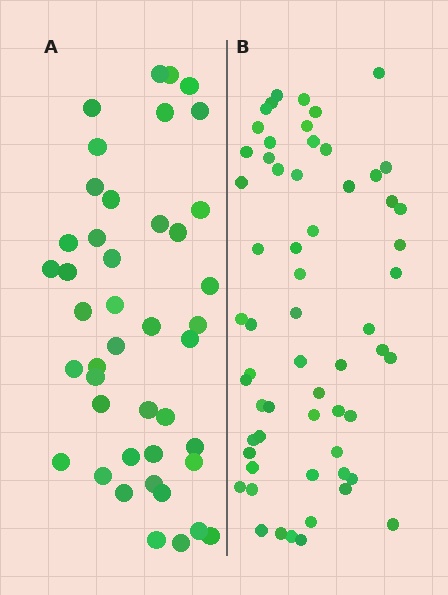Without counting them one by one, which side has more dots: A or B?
Region B (the right region) has more dots.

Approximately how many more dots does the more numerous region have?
Region B has approximately 15 more dots than region A.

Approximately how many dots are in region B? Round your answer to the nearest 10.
About 60 dots.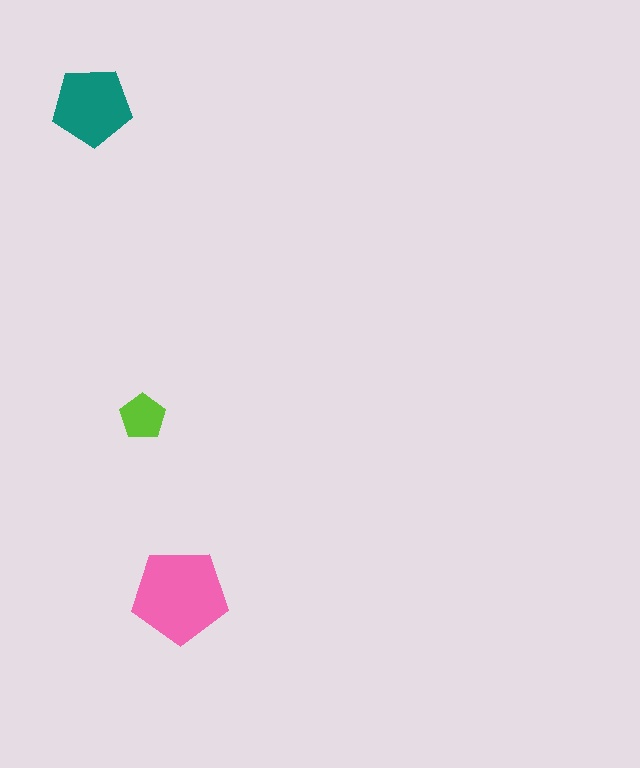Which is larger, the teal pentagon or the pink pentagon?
The pink one.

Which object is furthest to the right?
The pink pentagon is rightmost.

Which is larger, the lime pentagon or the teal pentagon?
The teal one.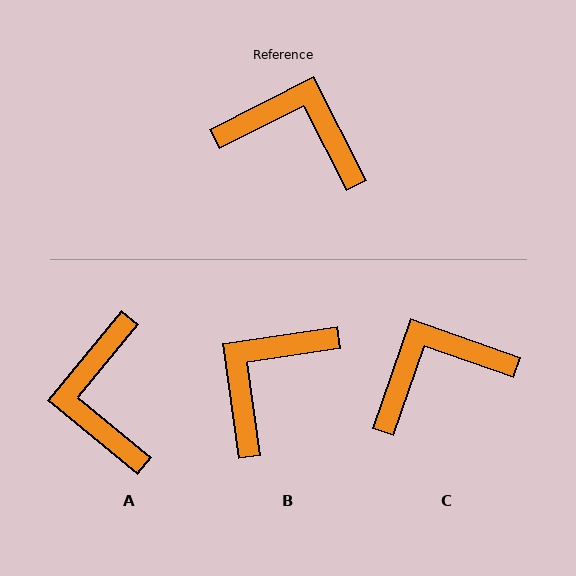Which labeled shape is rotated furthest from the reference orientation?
A, about 113 degrees away.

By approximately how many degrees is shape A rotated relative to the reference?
Approximately 113 degrees counter-clockwise.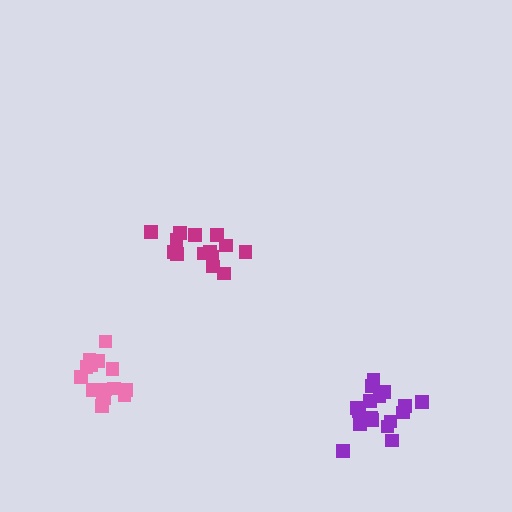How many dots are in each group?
Group 1: 15 dots, Group 2: 19 dots, Group 3: 14 dots (48 total).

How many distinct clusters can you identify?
There are 3 distinct clusters.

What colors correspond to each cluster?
The clusters are colored: pink, purple, magenta.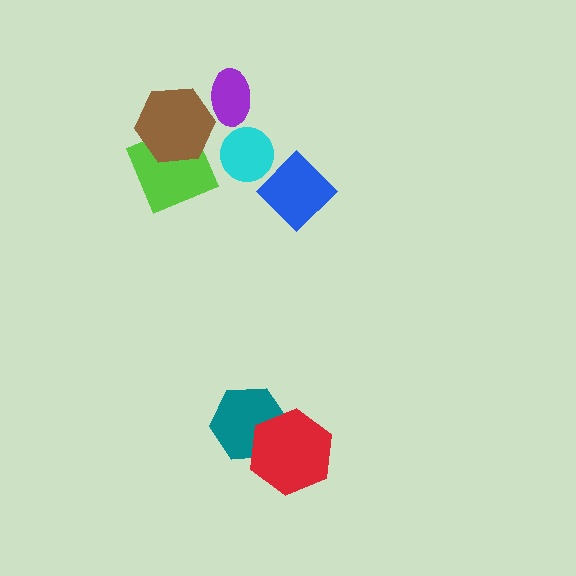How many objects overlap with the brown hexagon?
2 objects overlap with the brown hexagon.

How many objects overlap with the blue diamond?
0 objects overlap with the blue diamond.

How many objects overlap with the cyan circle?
0 objects overlap with the cyan circle.